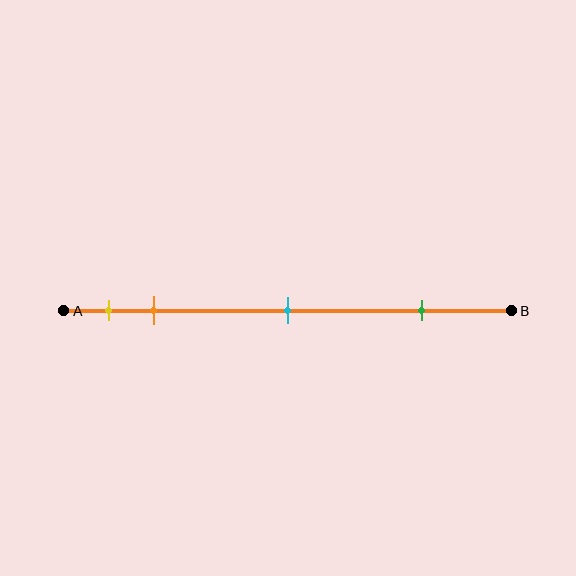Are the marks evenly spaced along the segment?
No, the marks are not evenly spaced.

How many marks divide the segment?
There are 4 marks dividing the segment.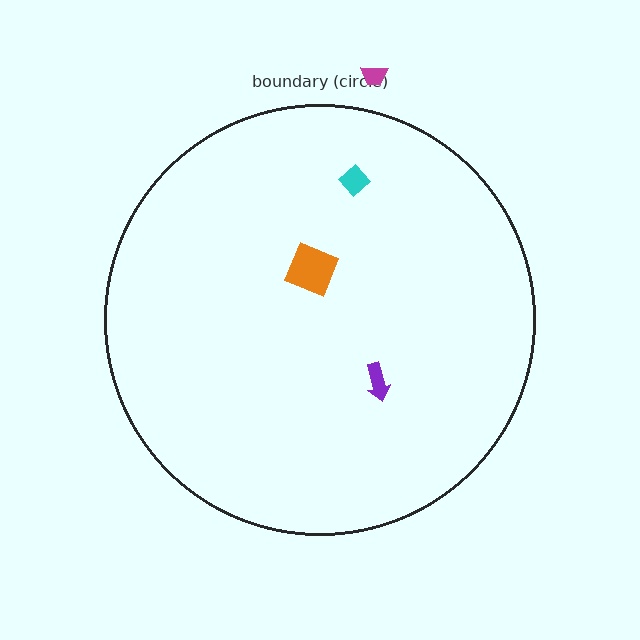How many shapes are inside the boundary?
3 inside, 1 outside.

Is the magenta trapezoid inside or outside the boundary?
Outside.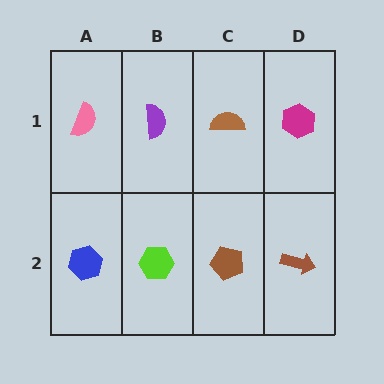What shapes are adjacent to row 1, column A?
A blue hexagon (row 2, column A), a purple semicircle (row 1, column B).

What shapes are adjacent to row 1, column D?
A brown arrow (row 2, column D), a brown semicircle (row 1, column C).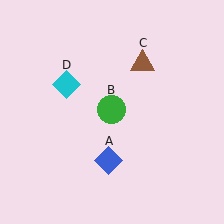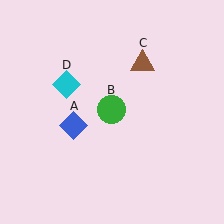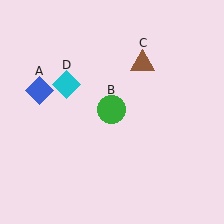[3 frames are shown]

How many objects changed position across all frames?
1 object changed position: blue diamond (object A).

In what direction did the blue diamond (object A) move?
The blue diamond (object A) moved up and to the left.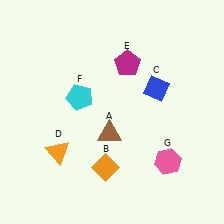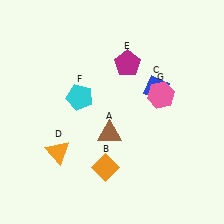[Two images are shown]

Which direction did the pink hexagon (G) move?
The pink hexagon (G) moved up.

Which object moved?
The pink hexagon (G) moved up.